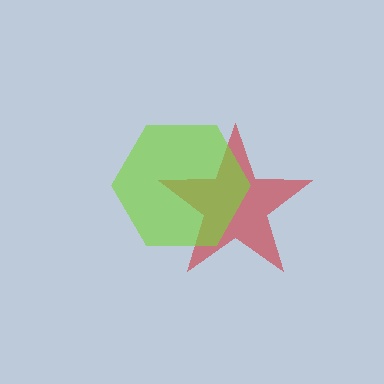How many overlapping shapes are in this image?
There are 2 overlapping shapes in the image.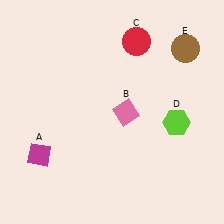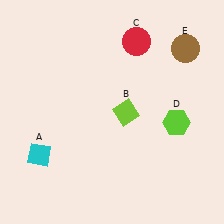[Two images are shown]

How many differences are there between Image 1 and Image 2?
There are 2 differences between the two images.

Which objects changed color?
A changed from magenta to cyan. B changed from pink to lime.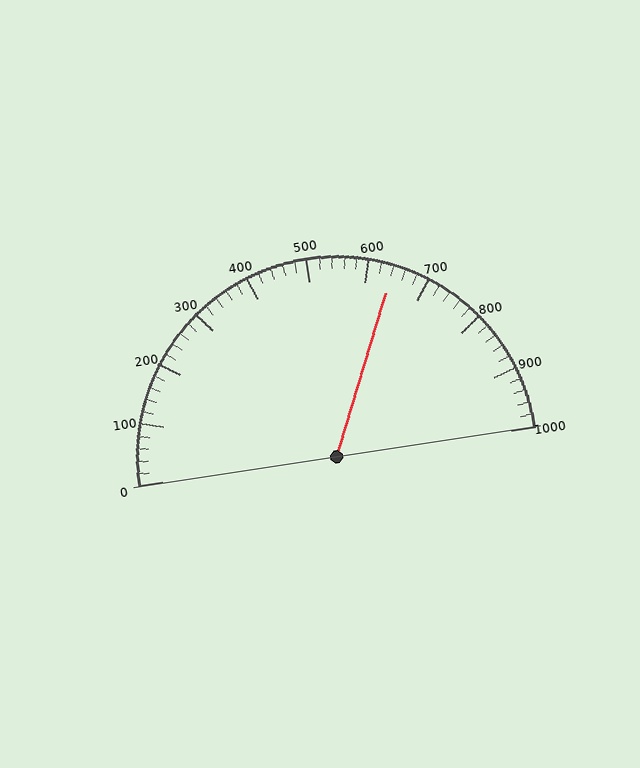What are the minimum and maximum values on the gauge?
The gauge ranges from 0 to 1000.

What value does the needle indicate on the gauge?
The needle indicates approximately 640.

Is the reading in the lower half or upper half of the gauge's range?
The reading is in the upper half of the range (0 to 1000).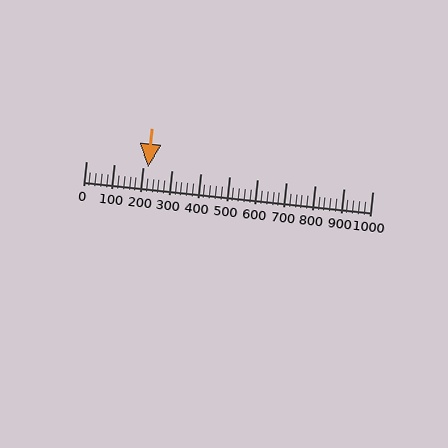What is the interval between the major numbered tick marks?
The major tick marks are spaced 100 units apart.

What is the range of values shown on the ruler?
The ruler shows values from 0 to 1000.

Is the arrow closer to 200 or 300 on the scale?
The arrow is closer to 200.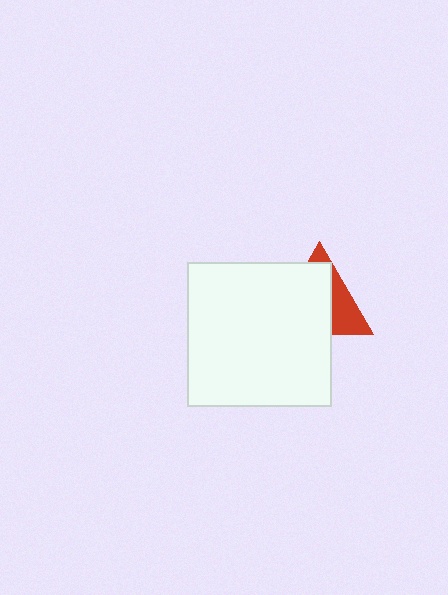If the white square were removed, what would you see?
You would see the complete red triangle.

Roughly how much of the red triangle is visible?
A small part of it is visible (roughly 36%).